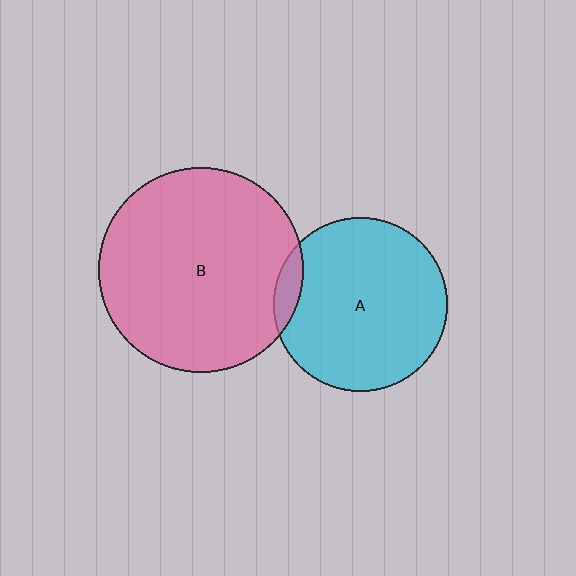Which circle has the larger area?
Circle B (pink).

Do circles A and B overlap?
Yes.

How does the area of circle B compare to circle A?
Approximately 1.4 times.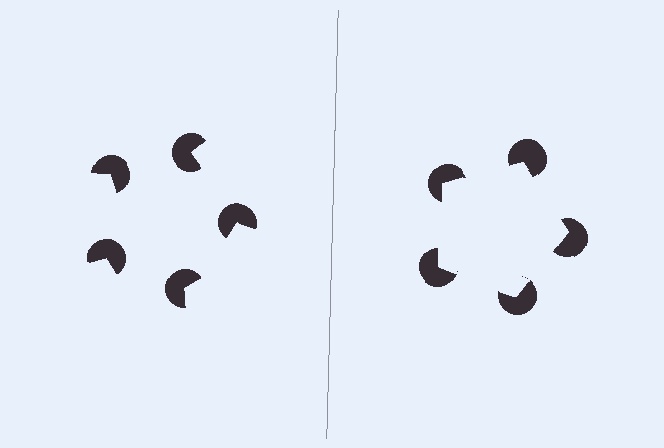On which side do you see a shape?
An illusory pentagon appears on the right side. On the left side the wedge cuts are rotated, so no coherent shape forms.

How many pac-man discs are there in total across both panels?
10 — 5 on each side.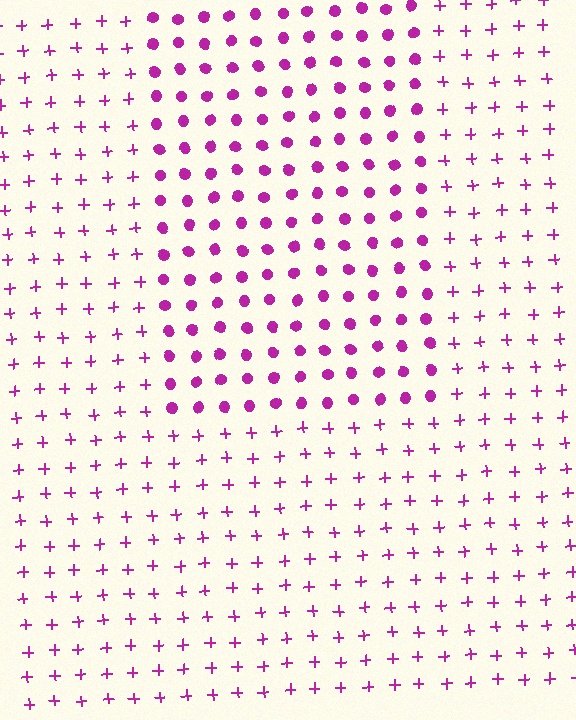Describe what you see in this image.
The image is filled with small magenta elements arranged in a uniform grid. A rectangle-shaped region contains circles, while the surrounding area contains plus signs. The boundary is defined purely by the change in element shape.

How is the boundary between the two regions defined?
The boundary is defined by a change in element shape: circles inside vs. plus signs outside. All elements share the same color and spacing.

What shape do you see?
I see a rectangle.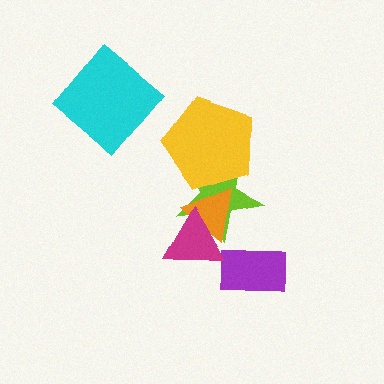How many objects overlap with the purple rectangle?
0 objects overlap with the purple rectangle.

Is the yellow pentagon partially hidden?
Yes, it is partially covered by another shape.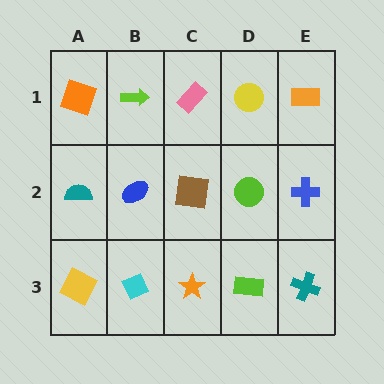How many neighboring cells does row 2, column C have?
4.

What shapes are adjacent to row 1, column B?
A blue ellipse (row 2, column B), an orange square (row 1, column A), a pink rectangle (row 1, column C).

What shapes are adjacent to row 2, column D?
A yellow circle (row 1, column D), a lime rectangle (row 3, column D), a brown square (row 2, column C), a blue cross (row 2, column E).